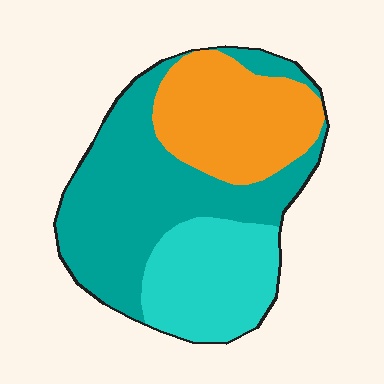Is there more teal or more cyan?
Teal.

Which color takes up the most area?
Teal, at roughly 45%.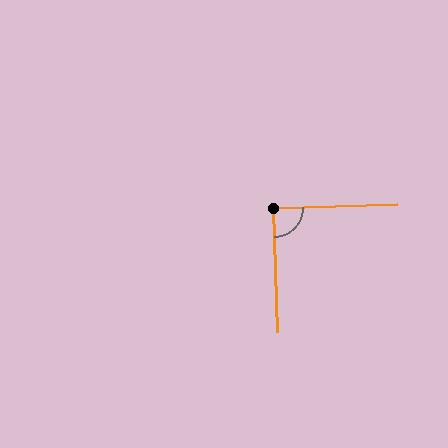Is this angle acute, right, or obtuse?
It is approximately a right angle.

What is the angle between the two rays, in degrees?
Approximately 90 degrees.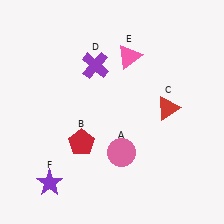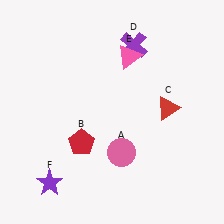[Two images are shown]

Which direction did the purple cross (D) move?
The purple cross (D) moved right.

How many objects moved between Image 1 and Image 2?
1 object moved between the two images.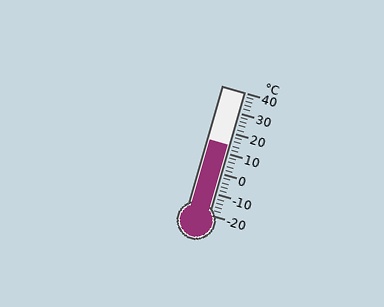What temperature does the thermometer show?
The thermometer shows approximately 14°C.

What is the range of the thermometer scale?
The thermometer scale ranges from -20°C to 40°C.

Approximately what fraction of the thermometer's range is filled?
The thermometer is filled to approximately 55% of its range.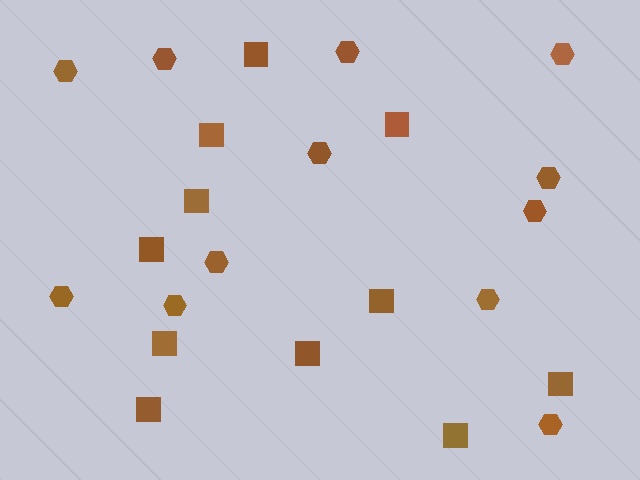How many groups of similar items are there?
There are 2 groups: one group of hexagons (12) and one group of squares (11).